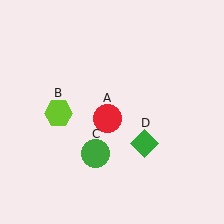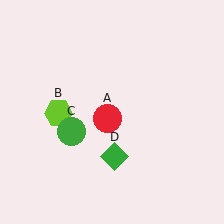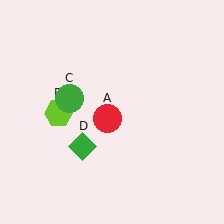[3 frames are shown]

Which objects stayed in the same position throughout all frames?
Red circle (object A) and lime hexagon (object B) remained stationary.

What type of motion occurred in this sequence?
The green circle (object C), green diamond (object D) rotated clockwise around the center of the scene.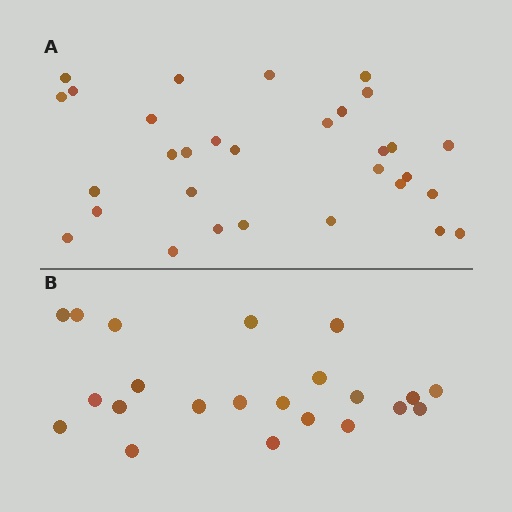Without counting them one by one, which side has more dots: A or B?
Region A (the top region) has more dots.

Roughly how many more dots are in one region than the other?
Region A has roughly 8 or so more dots than region B.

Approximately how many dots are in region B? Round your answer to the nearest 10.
About 20 dots. (The exact count is 22, which rounds to 20.)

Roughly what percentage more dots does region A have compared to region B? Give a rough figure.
About 40% more.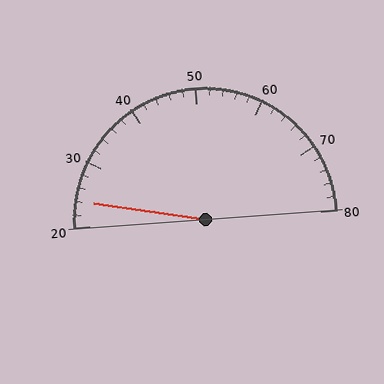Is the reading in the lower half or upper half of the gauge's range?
The reading is in the lower half of the range (20 to 80).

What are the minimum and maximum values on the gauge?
The gauge ranges from 20 to 80.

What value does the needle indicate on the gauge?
The needle indicates approximately 24.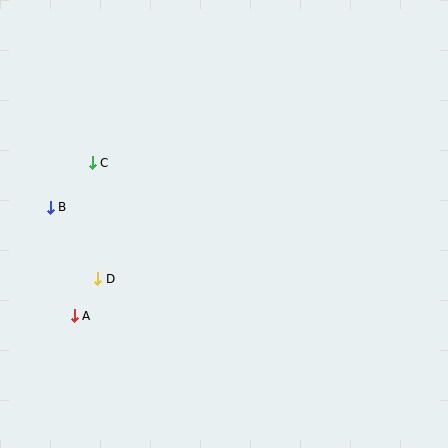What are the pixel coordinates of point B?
Point B is at (50, 207).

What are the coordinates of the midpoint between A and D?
The midpoint between A and D is at (86, 297).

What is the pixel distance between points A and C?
The distance between A and C is 154 pixels.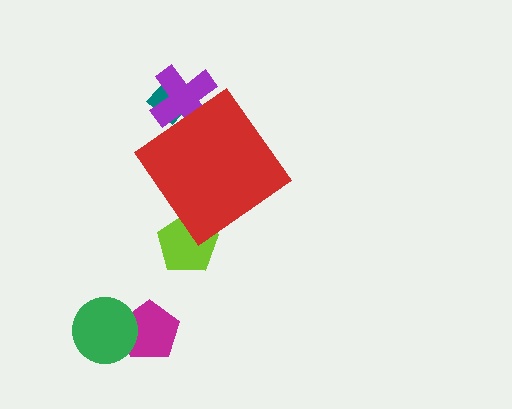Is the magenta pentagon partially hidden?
No, the magenta pentagon is fully visible.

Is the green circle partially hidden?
No, the green circle is fully visible.